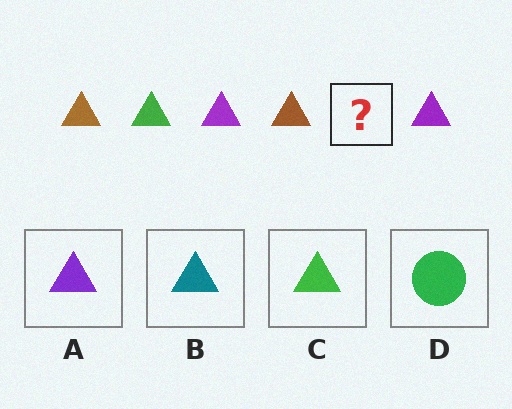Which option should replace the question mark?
Option C.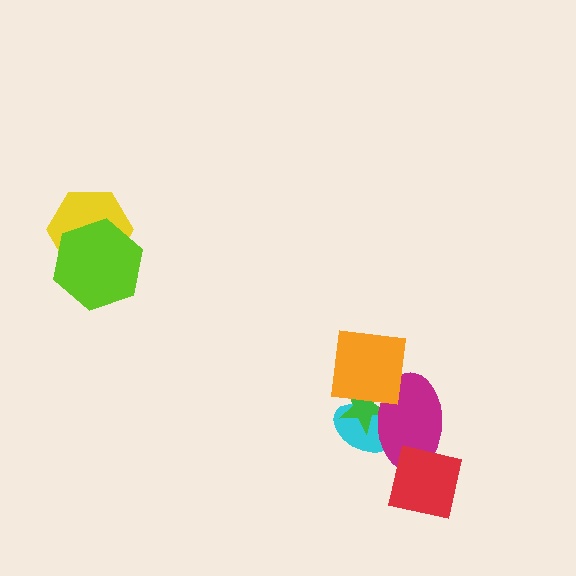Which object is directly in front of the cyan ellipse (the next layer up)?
The green star is directly in front of the cyan ellipse.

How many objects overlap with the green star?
3 objects overlap with the green star.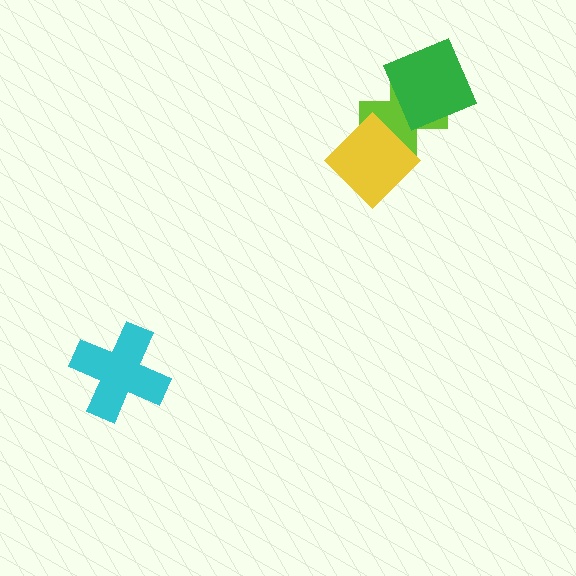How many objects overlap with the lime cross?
2 objects overlap with the lime cross.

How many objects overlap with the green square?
1 object overlaps with the green square.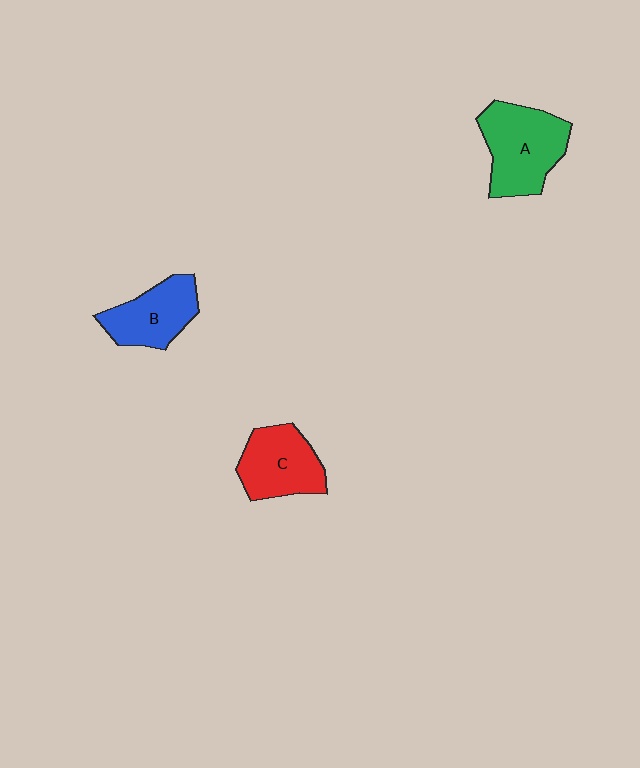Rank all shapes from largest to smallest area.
From largest to smallest: A (green), C (red), B (blue).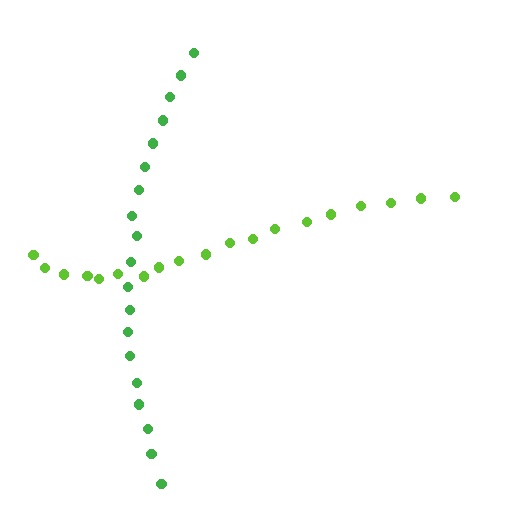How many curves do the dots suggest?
There are 2 distinct paths.